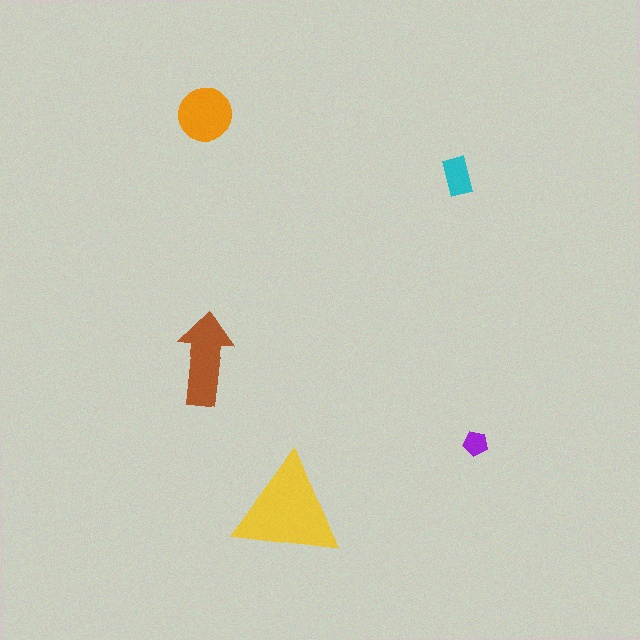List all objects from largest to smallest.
The yellow triangle, the brown arrow, the orange circle, the cyan rectangle, the purple pentagon.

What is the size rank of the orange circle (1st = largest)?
3rd.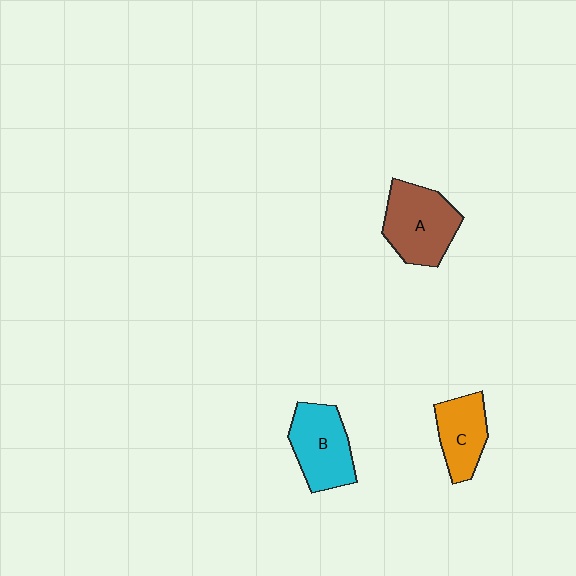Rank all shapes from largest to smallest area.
From largest to smallest: A (brown), B (cyan), C (orange).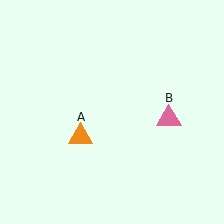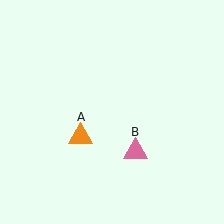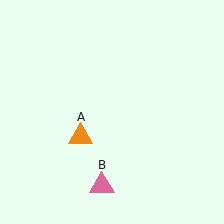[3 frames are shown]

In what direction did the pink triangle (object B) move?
The pink triangle (object B) moved down and to the left.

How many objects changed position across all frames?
1 object changed position: pink triangle (object B).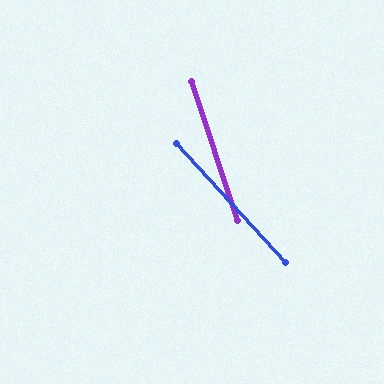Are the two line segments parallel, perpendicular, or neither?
Neither parallel nor perpendicular — they differ by about 24°.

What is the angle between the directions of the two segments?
Approximately 24 degrees.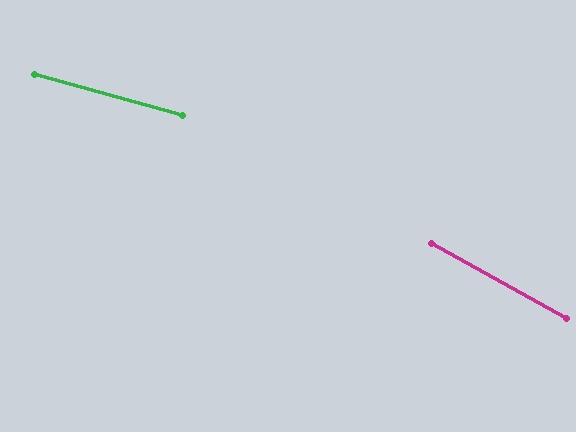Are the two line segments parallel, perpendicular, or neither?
Neither parallel nor perpendicular — they differ by about 14°.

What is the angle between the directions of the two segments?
Approximately 14 degrees.